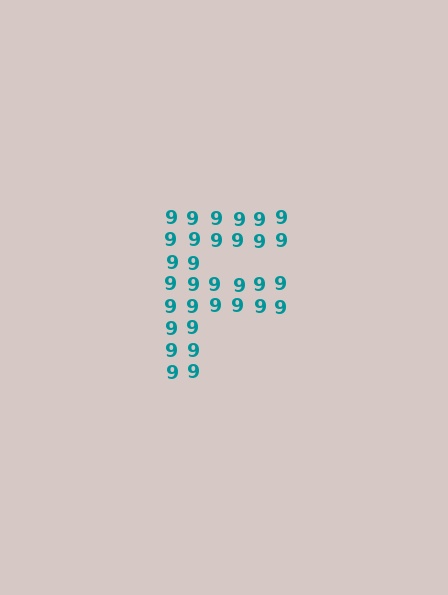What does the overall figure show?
The overall figure shows the letter F.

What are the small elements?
The small elements are digit 9's.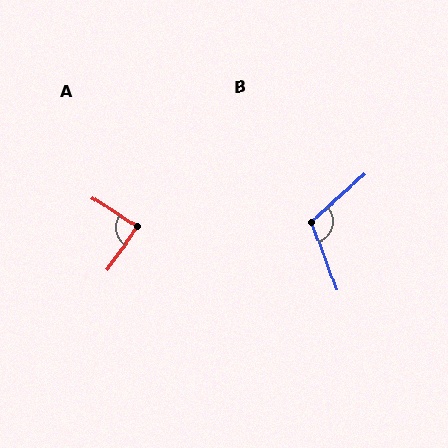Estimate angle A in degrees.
Approximately 88 degrees.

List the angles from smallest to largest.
A (88°), B (112°).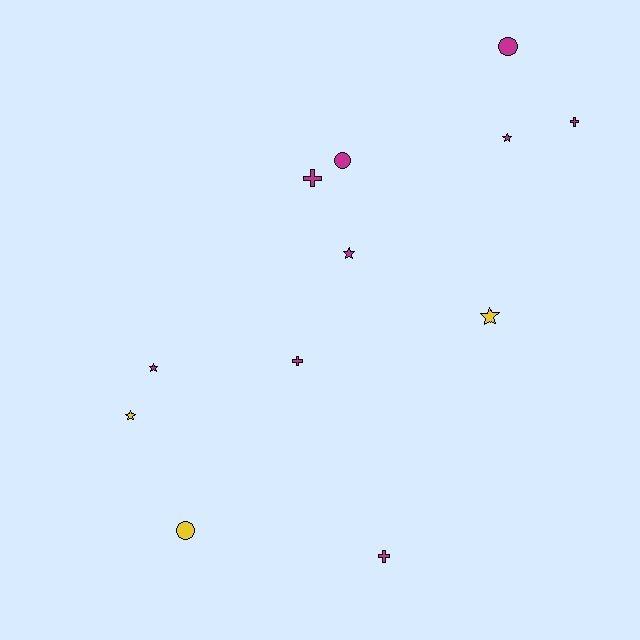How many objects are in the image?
There are 12 objects.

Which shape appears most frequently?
Star, with 5 objects.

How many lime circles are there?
There are no lime circles.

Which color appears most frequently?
Magenta, with 9 objects.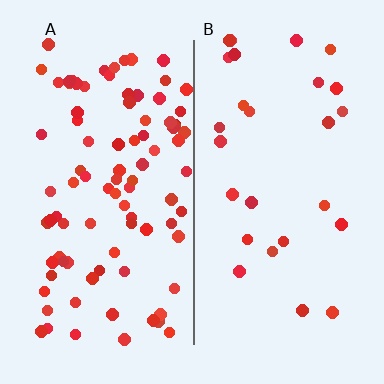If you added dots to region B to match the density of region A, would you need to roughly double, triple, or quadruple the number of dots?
Approximately triple.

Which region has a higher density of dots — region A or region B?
A (the left).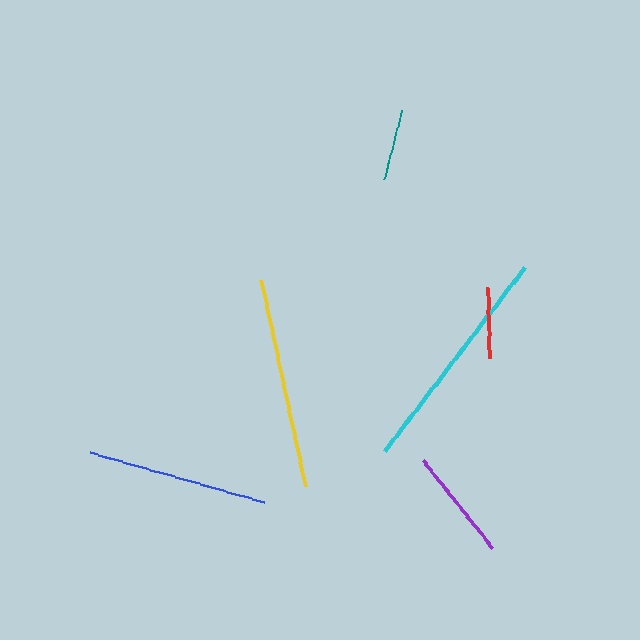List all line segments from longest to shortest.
From longest to shortest: cyan, yellow, blue, purple, teal, red.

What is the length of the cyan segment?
The cyan segment is approximately 232 pixels long.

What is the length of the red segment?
The red segment is approximately 70 pixels long.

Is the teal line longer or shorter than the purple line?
The purple line is longer than the teal line.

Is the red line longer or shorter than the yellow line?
The yellow line is longer than the red line.